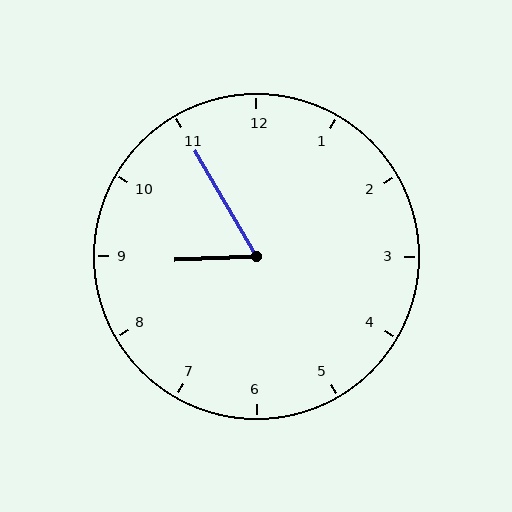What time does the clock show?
8:55.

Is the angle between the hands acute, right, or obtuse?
It is acute.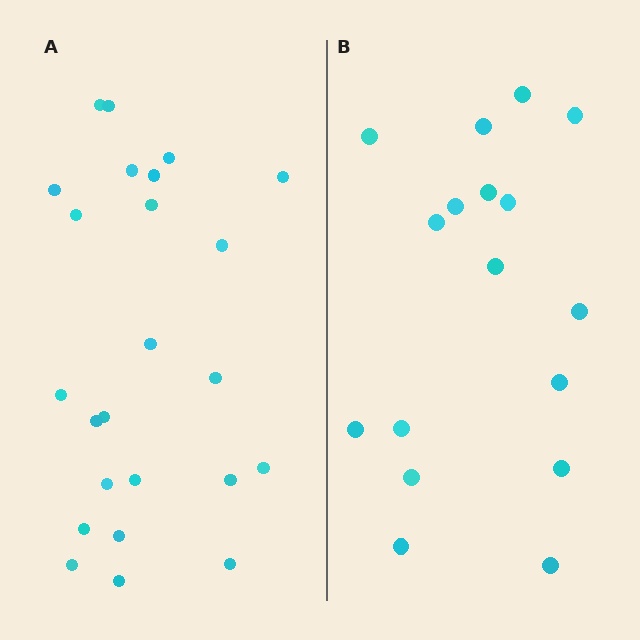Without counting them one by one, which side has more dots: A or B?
Region A (the left region) has more dots.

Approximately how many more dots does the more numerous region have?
Region A has roughly 8 or so more dots than region B.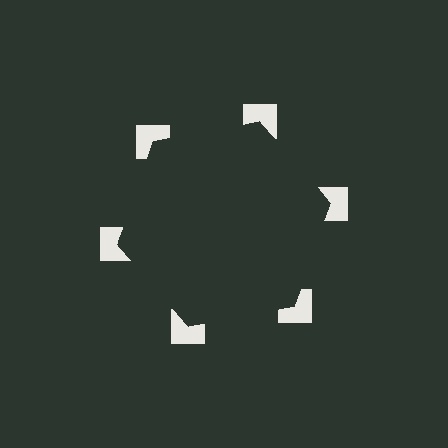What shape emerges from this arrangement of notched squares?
An illusory hexagon — its edges are inferred from the aligned wedge cuts in the notched squares, not physically drawn.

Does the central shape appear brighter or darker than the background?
It typically appears slightly darker than the background, even though no actual brightness change is drawn.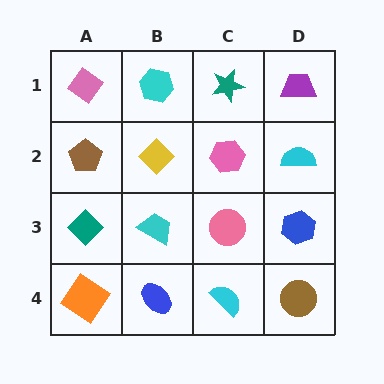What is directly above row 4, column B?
A cyan trapezoid.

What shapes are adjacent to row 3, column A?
A brown pentagon (row 2, column A), an orange diamond (row 4, column A), a cyan trapezoid (row 3, column B).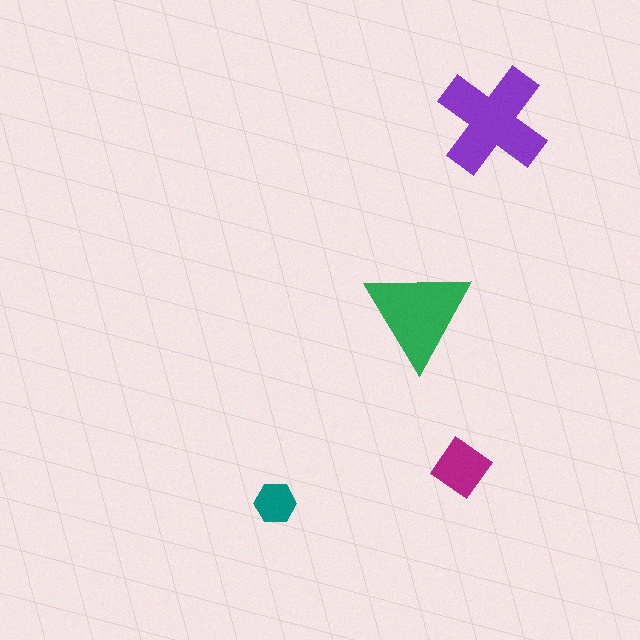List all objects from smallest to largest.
The teal hexagon, the magenta diamond, the green triangle, the purple cross.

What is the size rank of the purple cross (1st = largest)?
1st.